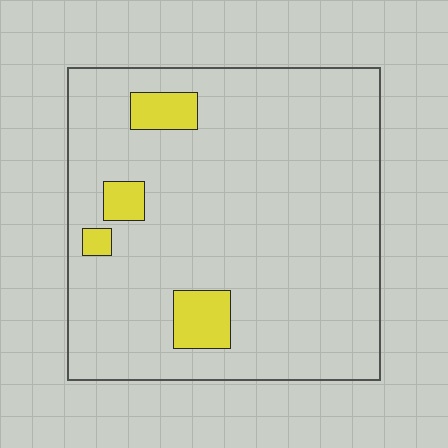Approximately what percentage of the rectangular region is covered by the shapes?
Approximately 10%.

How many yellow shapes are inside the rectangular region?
4.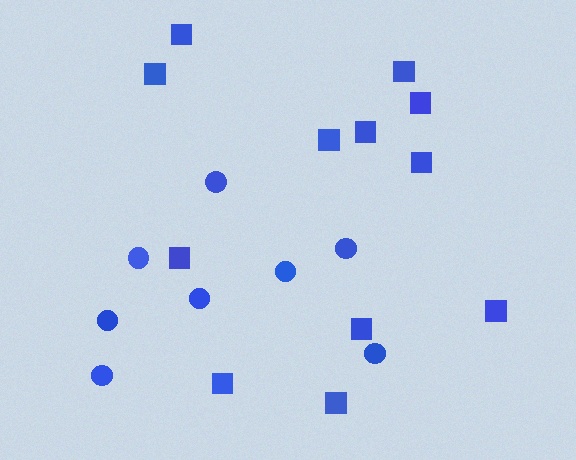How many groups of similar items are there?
There are 2 groups: one group of circles (8) and one group of squares (12).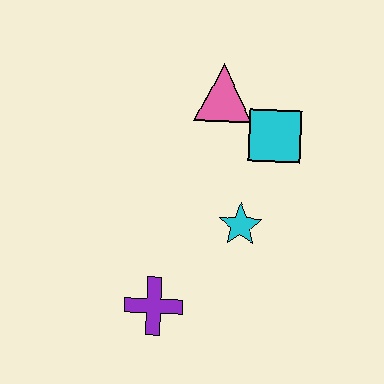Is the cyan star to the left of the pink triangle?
No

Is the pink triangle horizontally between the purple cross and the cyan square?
Yes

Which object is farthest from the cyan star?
The pink triangle is farthest from the cyan star.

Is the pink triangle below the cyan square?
No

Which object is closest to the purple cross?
The cyan star is closest to the purple cross.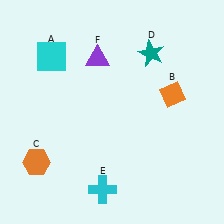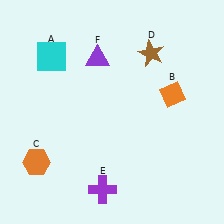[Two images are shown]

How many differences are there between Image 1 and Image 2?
There are 2 differences between the two images.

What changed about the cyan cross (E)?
In Image 1, E is cyan. In Image 2, it changed to purple.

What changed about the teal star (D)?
In Image 1, D is teal. In Image 2, it changed to brown.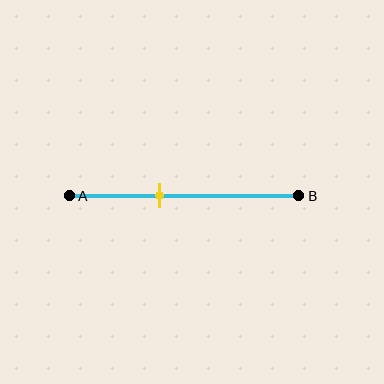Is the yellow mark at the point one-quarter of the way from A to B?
No, the mark is at about 40% from A, not at the 25% one-quarter point.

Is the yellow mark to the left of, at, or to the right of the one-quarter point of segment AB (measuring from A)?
The yellow mark is to the right of the one-quarter point of segment AB.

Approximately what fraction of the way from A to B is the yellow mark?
The yellow mark is approximately 40% of the way from A to B.